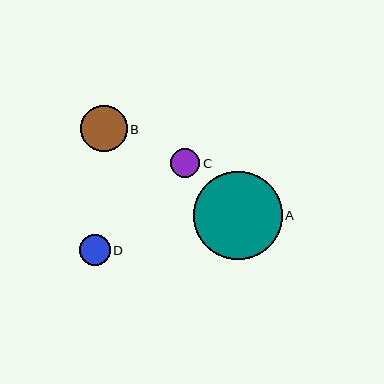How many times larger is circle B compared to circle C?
Circle B is approximately 1.6 times the size of circle C.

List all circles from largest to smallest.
From largest to smallest: A, B, D, C.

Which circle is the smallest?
Circle C is the smallest with a size of approximately 29 pixels.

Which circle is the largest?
Circle A is the largest with a size of approximately 89 pixels.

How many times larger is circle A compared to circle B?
Circle A is approximately 1.9 times the size of circle B.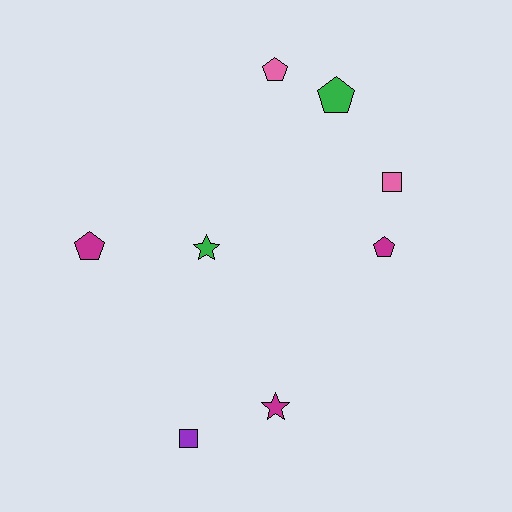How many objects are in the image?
There are 8 objects.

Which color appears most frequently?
Magenta, with 3 objects.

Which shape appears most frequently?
Pentagon, with 4 objects.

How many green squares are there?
There are no green squares.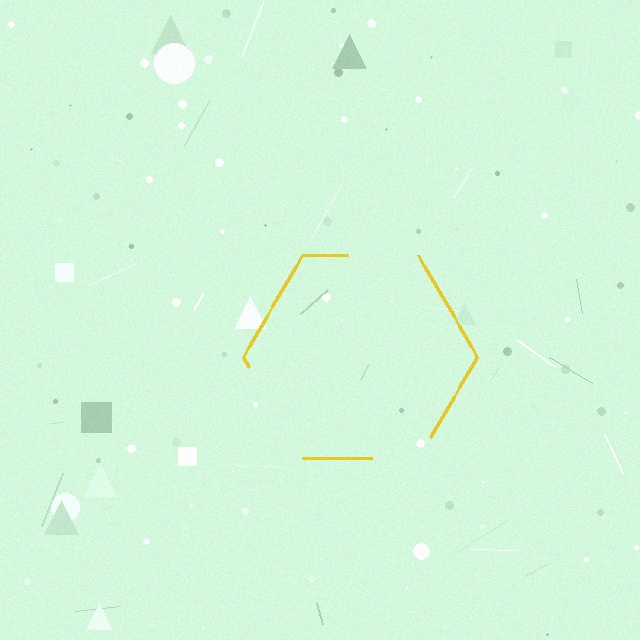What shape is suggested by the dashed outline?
The dashed outline suggests a hexagon.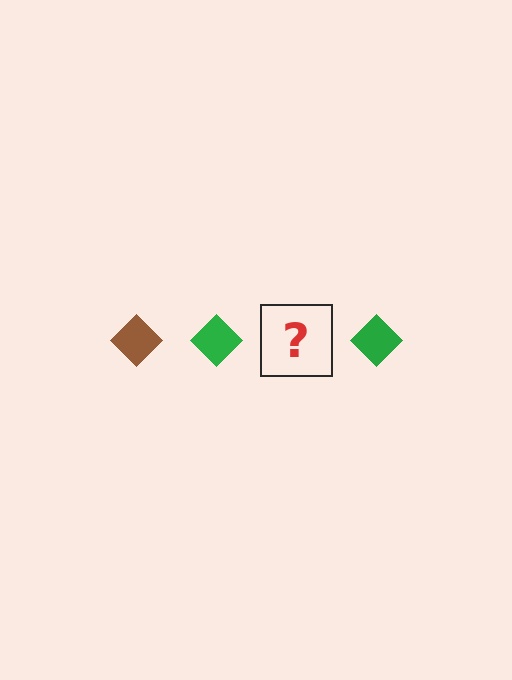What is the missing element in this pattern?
The missing element is a brown diamond.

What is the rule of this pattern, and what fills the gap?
The rule is that the pattern cycles through brown, green diamonds. The gap should be filled with a brown diamond.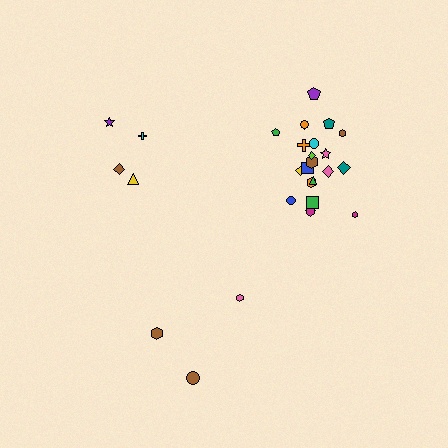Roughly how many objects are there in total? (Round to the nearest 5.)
Roughly 30 objects in total.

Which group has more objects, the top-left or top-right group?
The top-right group.